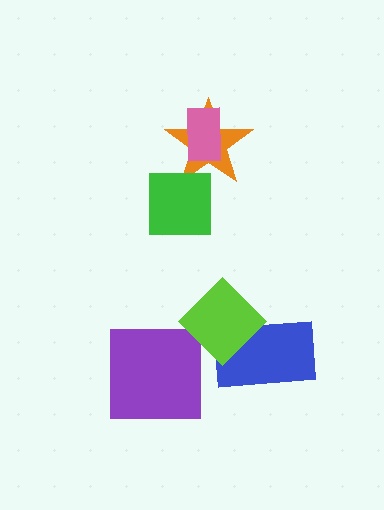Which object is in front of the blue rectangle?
The lime diamond is in front of the blue rectangle.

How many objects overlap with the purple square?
0 objects overlap with the purple square.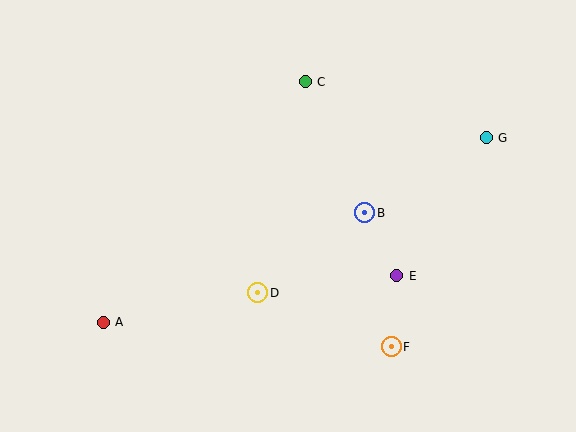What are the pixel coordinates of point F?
Point F is at (391, 347).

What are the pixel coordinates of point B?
Point B is at (365, 213).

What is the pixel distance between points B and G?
The distance between B and G is 143 pixels.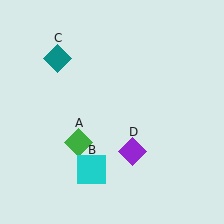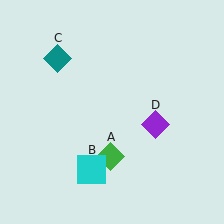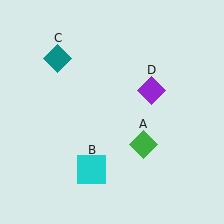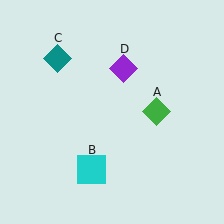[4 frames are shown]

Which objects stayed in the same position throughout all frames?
Cyan square (object B) and teal diamond (object C) remained stationary.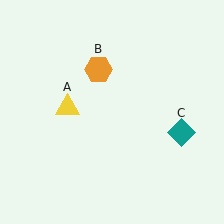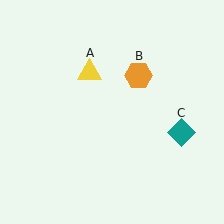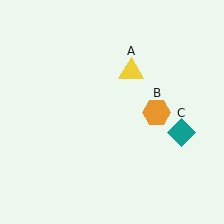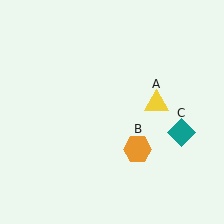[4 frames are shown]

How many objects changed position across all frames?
2 objects changed position: yellow triangle (object A), orange hexagon (object B).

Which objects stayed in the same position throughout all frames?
Teal diamond (object C) remained stationary.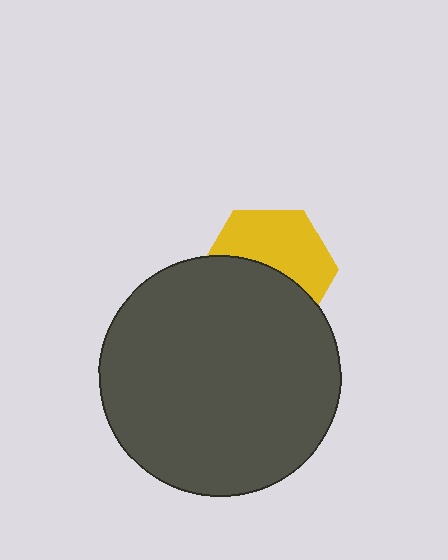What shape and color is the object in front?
The object in front is a dark gray circle.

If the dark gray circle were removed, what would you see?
You would see the complete yellow hexagon.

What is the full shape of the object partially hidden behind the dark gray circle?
The partially hidden object is a yellow hexagon.